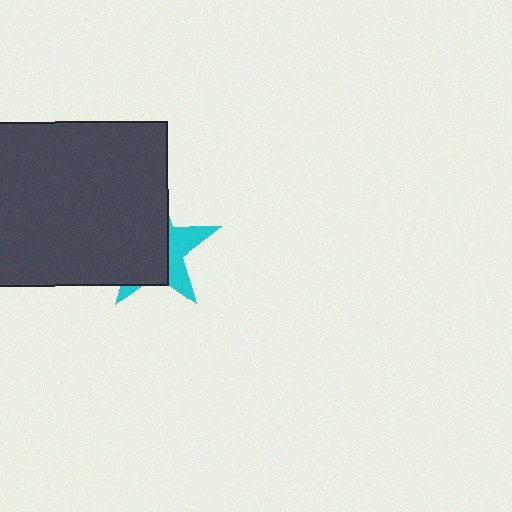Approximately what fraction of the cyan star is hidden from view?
Roughly 66% of the cyan star is hidden behind the dark gray rectangle.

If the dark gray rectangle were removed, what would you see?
You would see the complete cyan star.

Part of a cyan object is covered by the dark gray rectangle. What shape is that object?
It is a star.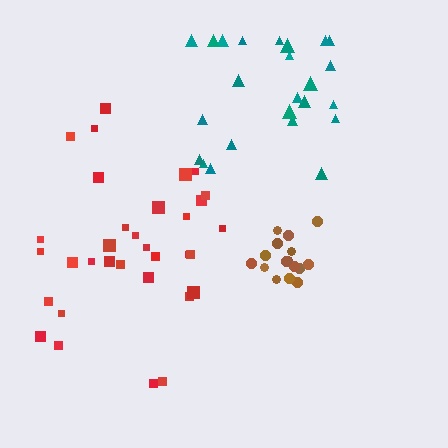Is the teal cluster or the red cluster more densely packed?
Red.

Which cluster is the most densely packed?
Brown.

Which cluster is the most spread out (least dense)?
Teal.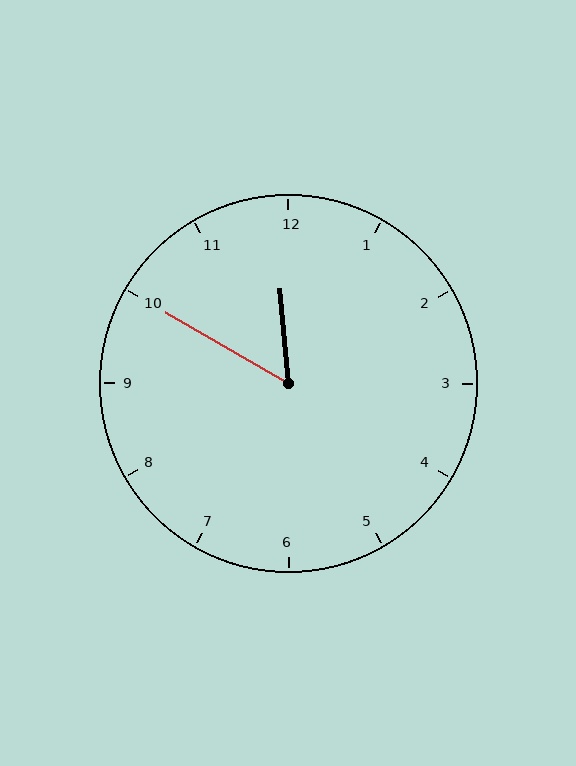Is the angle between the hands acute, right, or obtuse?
It is acute.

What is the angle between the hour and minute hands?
Approximately 55 degrees.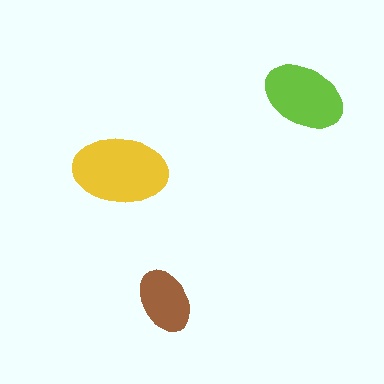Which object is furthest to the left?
The yellow ellipse is leftmost.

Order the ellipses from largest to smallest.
the yellow one, the lime one, the brown one.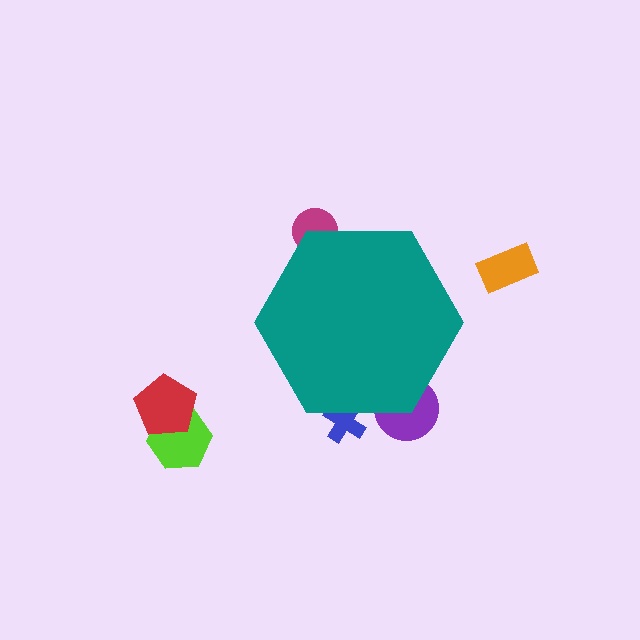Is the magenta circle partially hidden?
Yes, the magenta circle is partially hidden behind the teal hexagon.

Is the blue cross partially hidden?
Yes, the blue cross is partially hidden behind the teal hexagon.